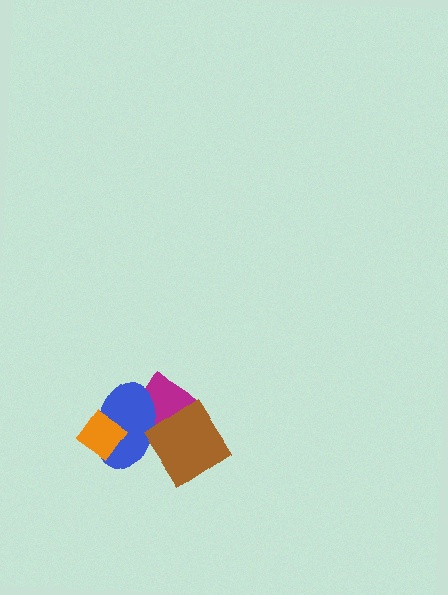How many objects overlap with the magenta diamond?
2 objects overlap with the magenta diamond.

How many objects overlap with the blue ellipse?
3 objects overlap with the blue ellipse.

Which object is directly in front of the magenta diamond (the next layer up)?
The blue ellipse is directly in front of the magenta diamond.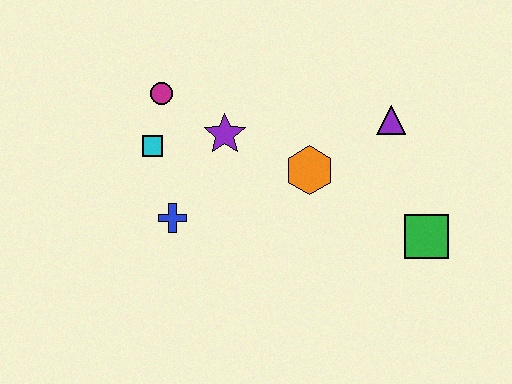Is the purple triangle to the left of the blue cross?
No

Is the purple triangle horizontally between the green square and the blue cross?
Yes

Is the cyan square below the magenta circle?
Yes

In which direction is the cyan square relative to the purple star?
The cyan square is to the left of the purple star.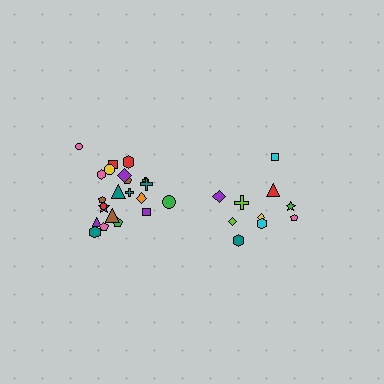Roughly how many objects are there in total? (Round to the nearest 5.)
Roughly 30 objects in total.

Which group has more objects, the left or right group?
The left group.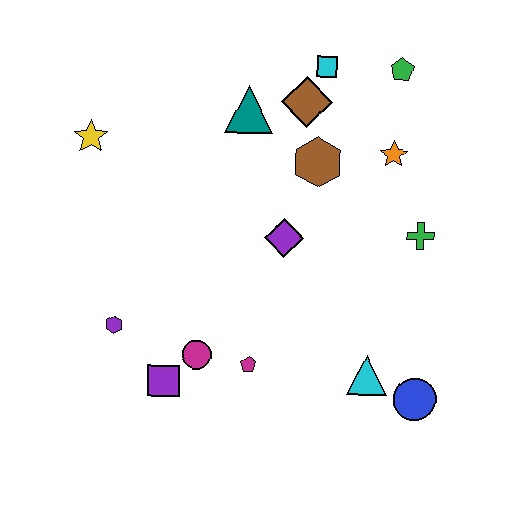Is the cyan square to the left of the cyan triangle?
Yes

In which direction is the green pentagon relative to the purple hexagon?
The green pentagon is to the right of the purple hexagon.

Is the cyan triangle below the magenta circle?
Yes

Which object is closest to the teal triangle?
The brown diamond is closest to the teal triangle.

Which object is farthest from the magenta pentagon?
The green pentagon is farthest from the magenta pentagon.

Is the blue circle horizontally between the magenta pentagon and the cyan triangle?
No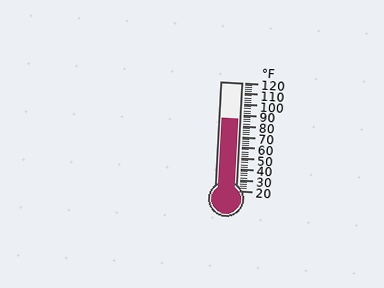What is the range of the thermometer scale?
The thermometer scale ranges from 20°F to 120°F.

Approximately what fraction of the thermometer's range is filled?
The thermometer is filled to approximately 65% of its range.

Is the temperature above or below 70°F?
The temperature is above 70°F.